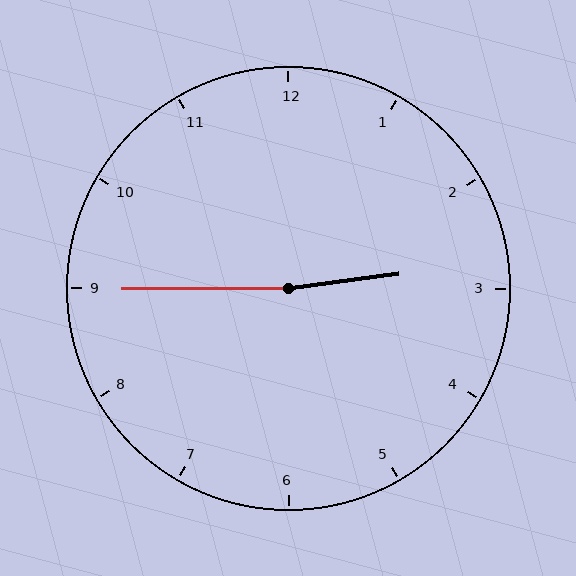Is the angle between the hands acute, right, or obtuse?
It is obtuse.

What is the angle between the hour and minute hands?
Approximately 172 degrees.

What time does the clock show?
2:45.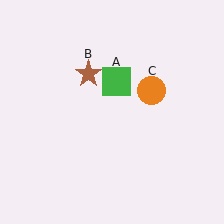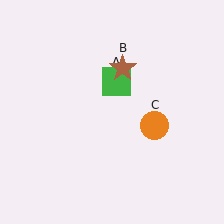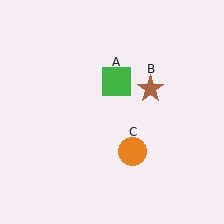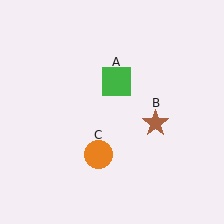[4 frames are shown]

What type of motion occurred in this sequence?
The brown star (object B), orange circle (object C) rotated clockwise around the center of the scene.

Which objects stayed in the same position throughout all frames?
Green square (object A) remained stationary.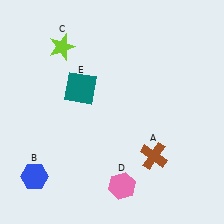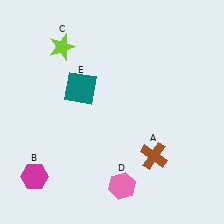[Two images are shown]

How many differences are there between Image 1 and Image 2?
There is 1 difference between the two images.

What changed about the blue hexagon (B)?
In Image 1, B is blue. In Image 2, it changed to magenta.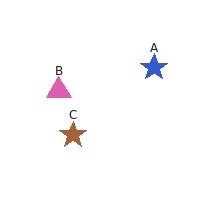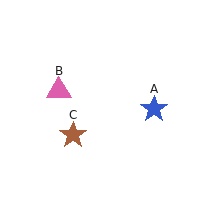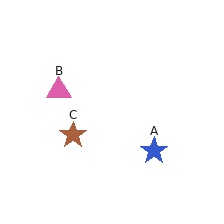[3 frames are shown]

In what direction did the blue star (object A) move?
The blue star (object A) moved down.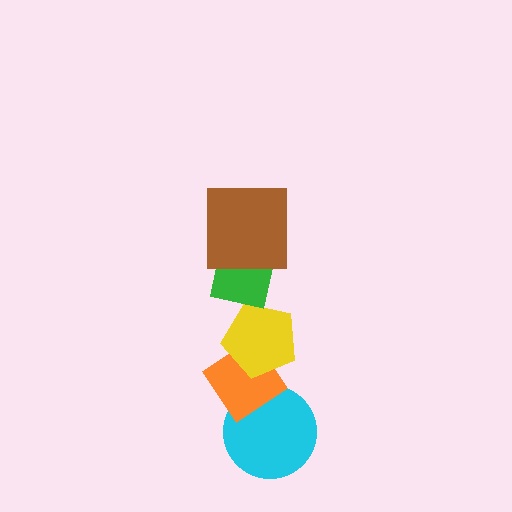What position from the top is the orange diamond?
The orange diamond is 4th from the top.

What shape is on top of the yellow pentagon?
The green square is on top of the yellow pentagon.